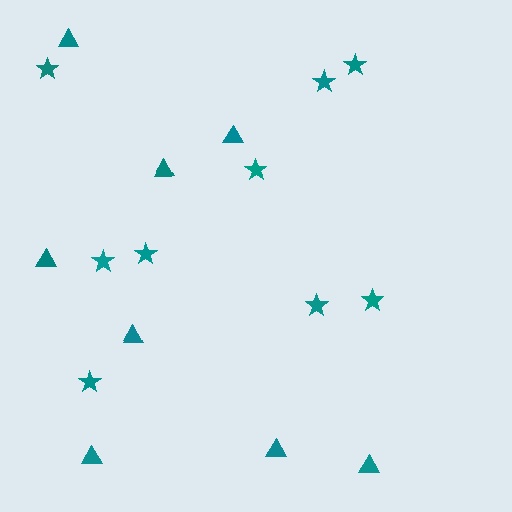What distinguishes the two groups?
There are 2 groups: one group of stars (9) and one group of triangles (8).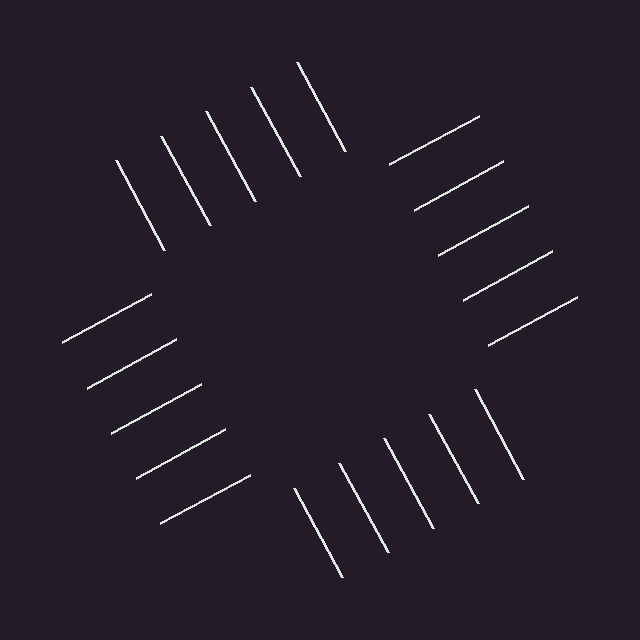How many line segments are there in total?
20 — 5 along each of the 4 edges.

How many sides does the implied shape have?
4 sides — the line-ends trace a square.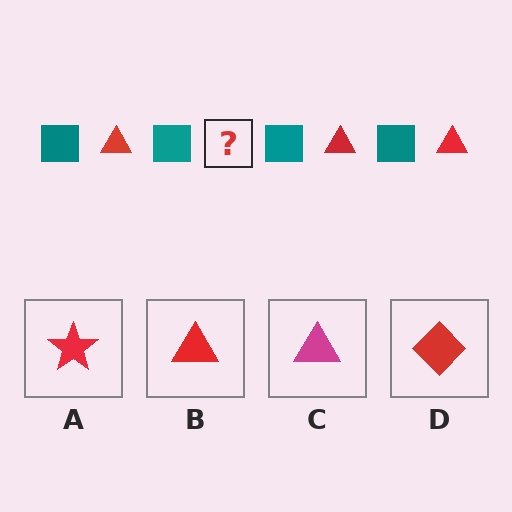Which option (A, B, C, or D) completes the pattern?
B.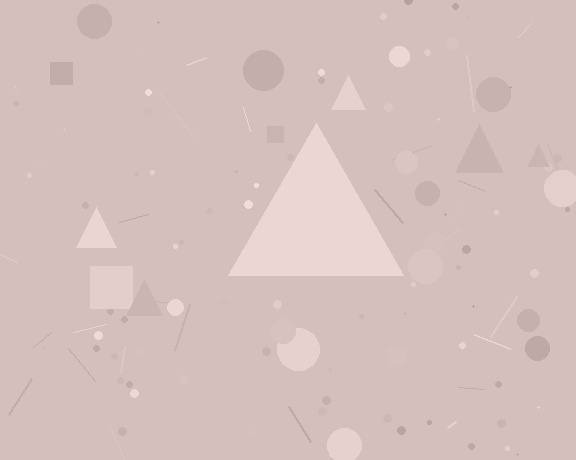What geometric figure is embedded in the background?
A triangle is embedded in the background.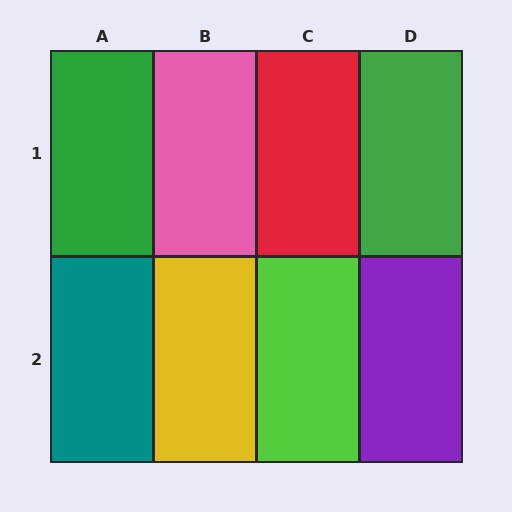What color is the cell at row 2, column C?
Lime.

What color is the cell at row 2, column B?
Yellow.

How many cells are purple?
1 cell is purple.